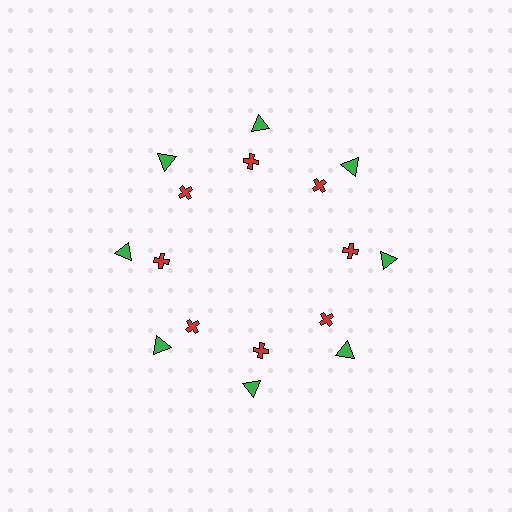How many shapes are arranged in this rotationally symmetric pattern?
There are 16 shapes, arranged in 8 groups of 2.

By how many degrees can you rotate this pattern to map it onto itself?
The pattern maps onto itself every 45 degrees of rotation.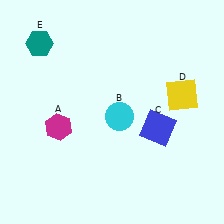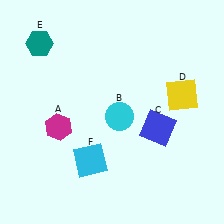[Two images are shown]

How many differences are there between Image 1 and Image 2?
There is 1 difference between the two images.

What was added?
A cyan square (F) was added in Image 2.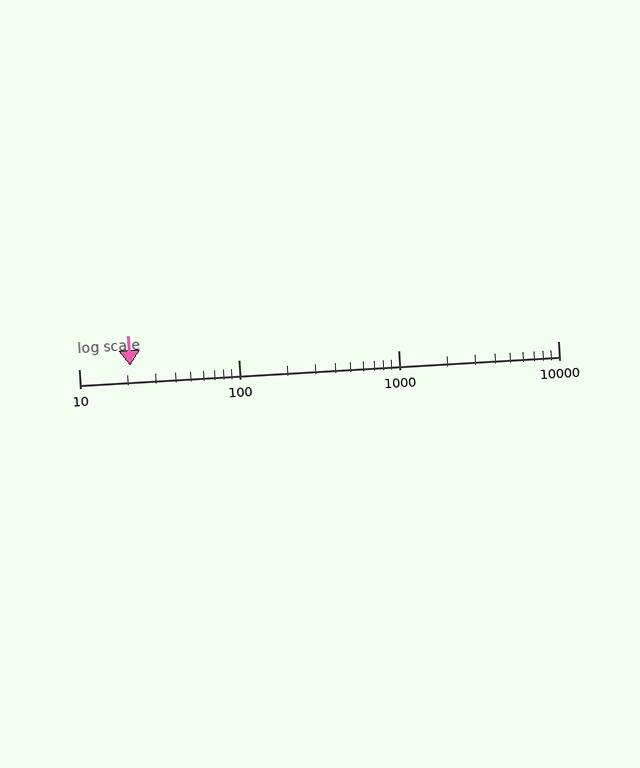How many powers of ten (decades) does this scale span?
The scale spans 3 decades, from 10 to 10000.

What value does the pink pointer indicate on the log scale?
The pointer indicates approximately 21.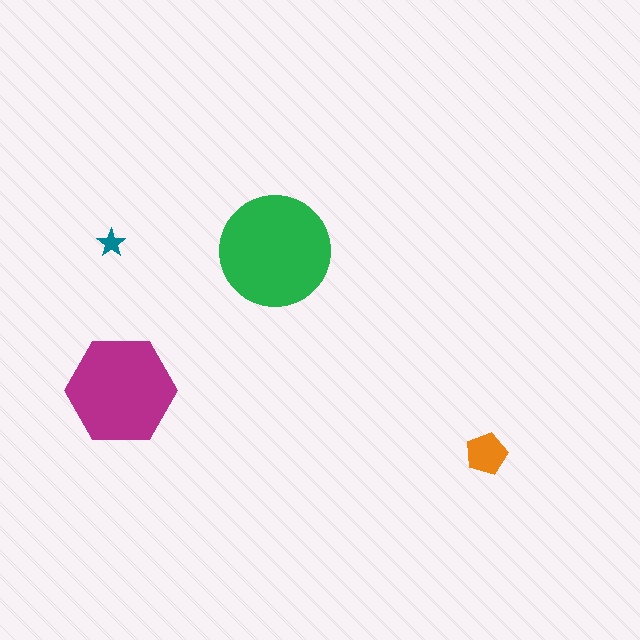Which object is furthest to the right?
The orange pentagon is rightmost.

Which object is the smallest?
The teal star.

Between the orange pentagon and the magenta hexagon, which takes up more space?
The magenta hexagon.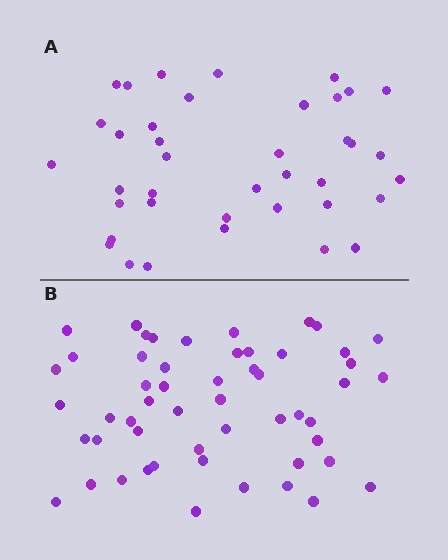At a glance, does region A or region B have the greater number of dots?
Region B (the bottom region) has more dots.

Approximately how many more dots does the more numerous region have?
Region B has approximately 15 more dots than region A.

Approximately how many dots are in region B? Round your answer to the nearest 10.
About 50 dots. (The exact count is 53, which rounds to 50.)